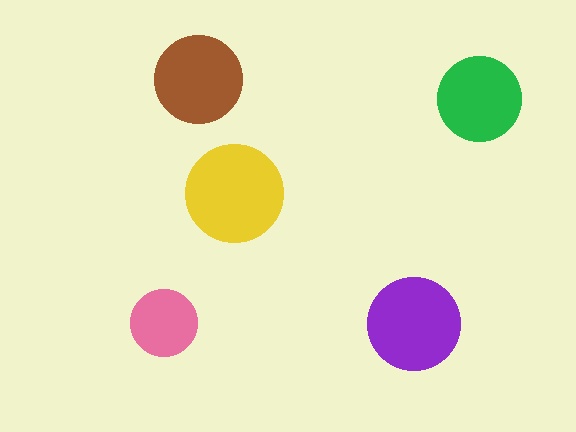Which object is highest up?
The brown circle is topmost.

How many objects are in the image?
There are 5 objects in the image.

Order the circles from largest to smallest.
the yellow one, the purple one, the brown one, the green one, the pink one.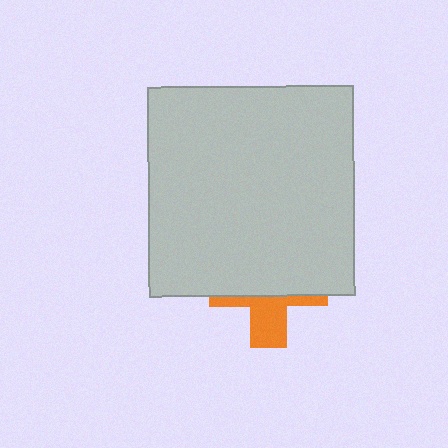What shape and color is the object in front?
The object in front is a light gray rectangle.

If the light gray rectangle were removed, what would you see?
You would see the complete orange cross.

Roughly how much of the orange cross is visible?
A small part of it is visible (roughly 35%).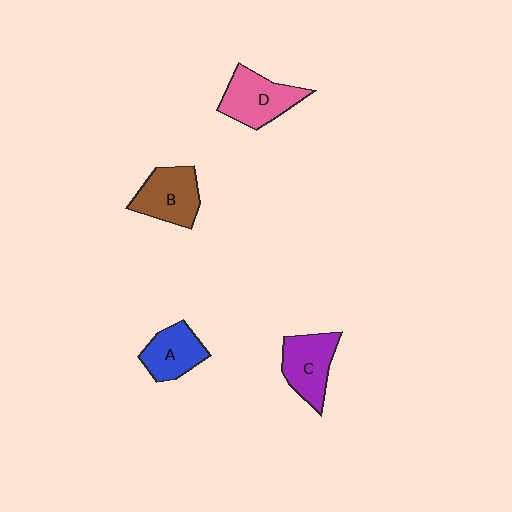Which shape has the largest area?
Shape D (pink).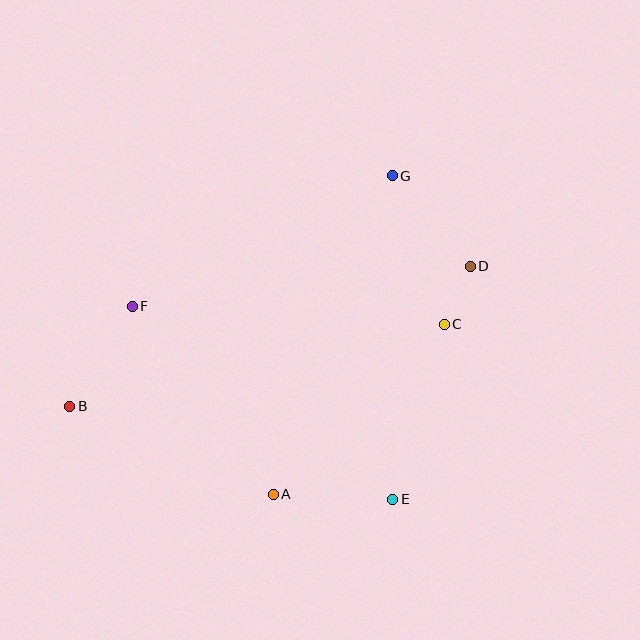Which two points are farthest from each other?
Points B and D are farthest from each other.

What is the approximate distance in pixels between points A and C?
The distance between A and C is approximately 241 pixels.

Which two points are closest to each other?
Points C and D are closest to each other.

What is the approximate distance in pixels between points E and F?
The distance between E and F is approximately 324 pixels.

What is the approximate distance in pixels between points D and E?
The distance between D and E is approximately 246 pixels.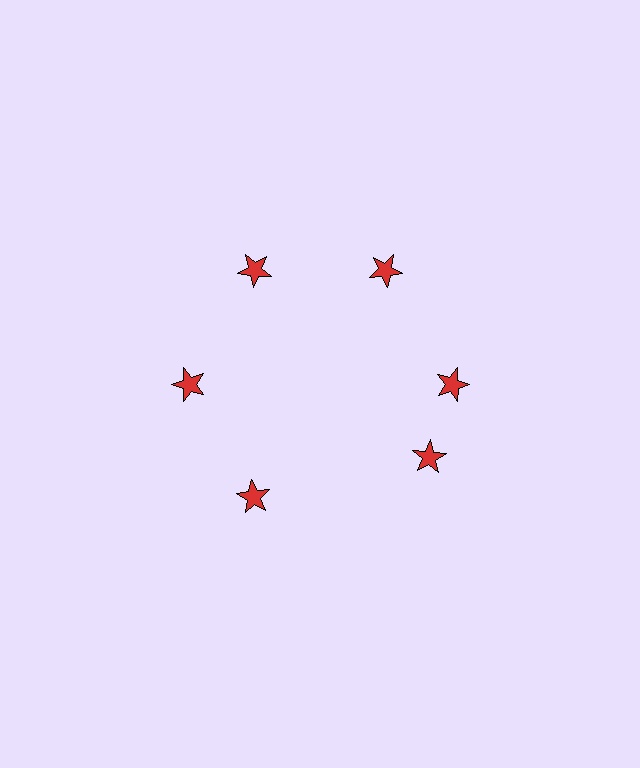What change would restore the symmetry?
The symmetry would be restored by rotating it back into even spacing with its neighbors so that all 6 stars sit at equal angles and equal distance from the center.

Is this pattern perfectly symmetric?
No. The 6 red stars are arranged in a ring, but one element near the 5 o'clock position is rotated out of alignment along the ring, breaking the 6-fold rotational symmetry.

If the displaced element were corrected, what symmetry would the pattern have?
It would have 6-fold rotational symmetry — the pattern would map onto itself every 60 degrees.